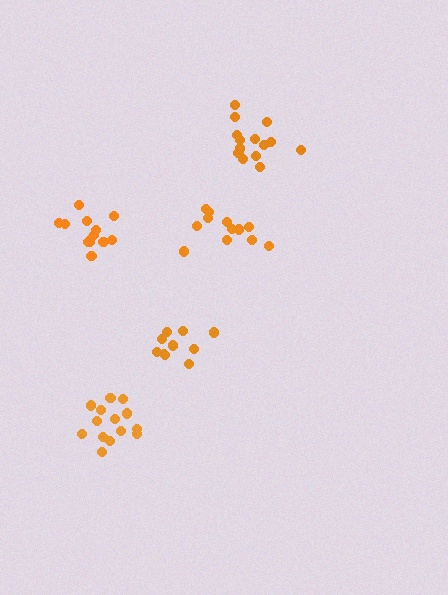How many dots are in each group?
Group 1: 15 dots, Group 2: 13 dots, Group 3: 10 dots, Group 4: 14 dots, Group 5: 12 dots (64 total).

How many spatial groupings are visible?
There are 5 spatial groupings.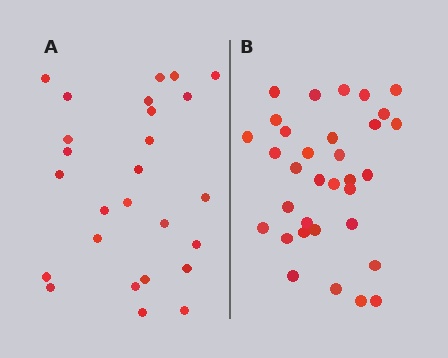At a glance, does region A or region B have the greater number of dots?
Region B (the right region) has more dots.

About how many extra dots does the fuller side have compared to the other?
Region B has roughly 8 or so more dots than region A.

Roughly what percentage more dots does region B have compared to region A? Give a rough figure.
About 25% more.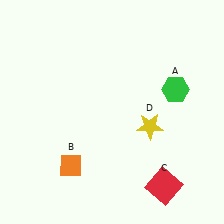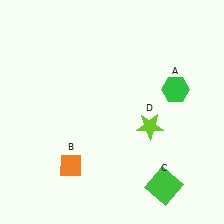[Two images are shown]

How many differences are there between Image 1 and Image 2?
There are 2 differences between the two images.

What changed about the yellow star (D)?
In Image 1, D is yellow. In Image 2, it changed to lime.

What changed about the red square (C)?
In Image 1, C is red. In Image 2, it changed to green.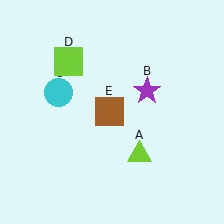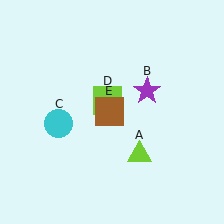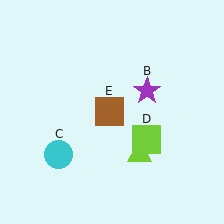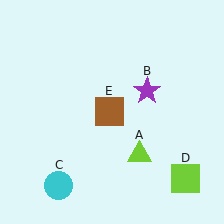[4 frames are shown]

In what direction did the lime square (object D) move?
The lime square (object D) moved down and to the right.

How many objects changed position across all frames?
2 objects changed position: cyan circle (object C), lime square (object D).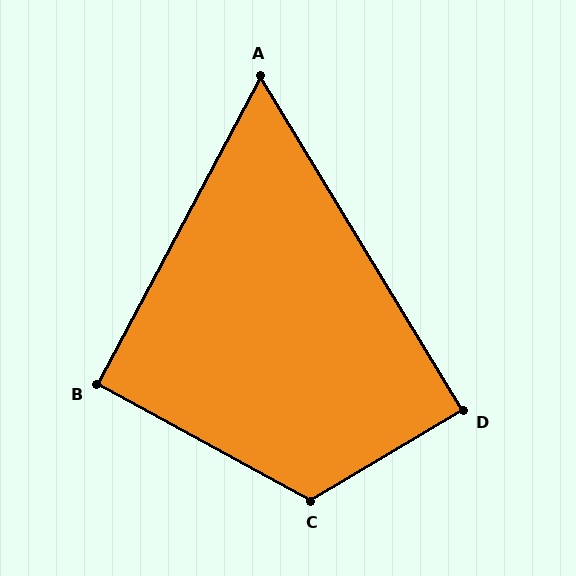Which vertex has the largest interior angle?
C, at approximately 121 degrees.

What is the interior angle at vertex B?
Approximately 91 degrees (approximately right).